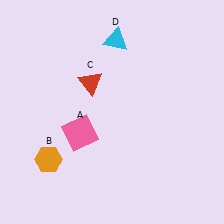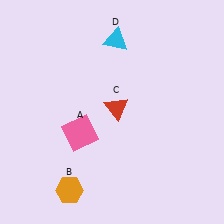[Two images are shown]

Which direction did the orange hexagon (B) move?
The orange hexagon (B) moved down.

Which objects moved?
The objects that moved are: the orange hexagon (B), the red triangle (C).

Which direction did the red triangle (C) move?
The red triangle (C) moved right.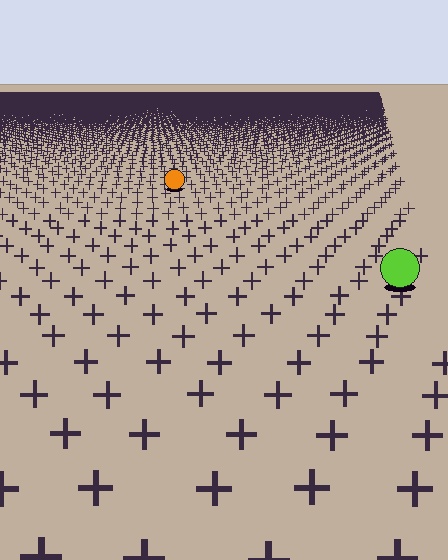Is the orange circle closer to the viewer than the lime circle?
No. The lime circle is closer — you can tell from the texture gradient: the ground texture is coarser near it.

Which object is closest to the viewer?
The lime circle is closest. The texture marks near it are larger and more spread out.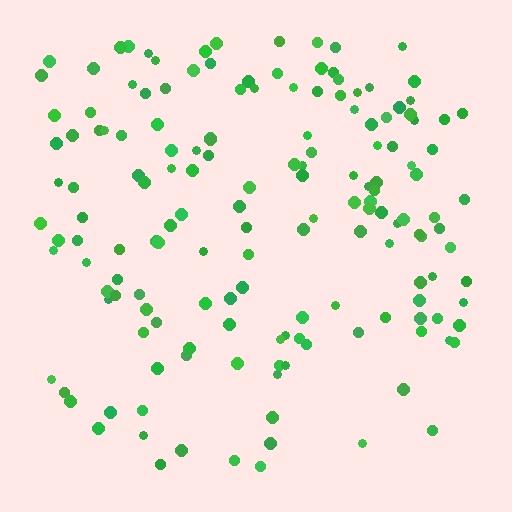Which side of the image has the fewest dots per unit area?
The bottom.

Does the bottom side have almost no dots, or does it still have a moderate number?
Still a moderate number, just noticeably fewer than the top.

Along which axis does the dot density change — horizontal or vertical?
Vertical.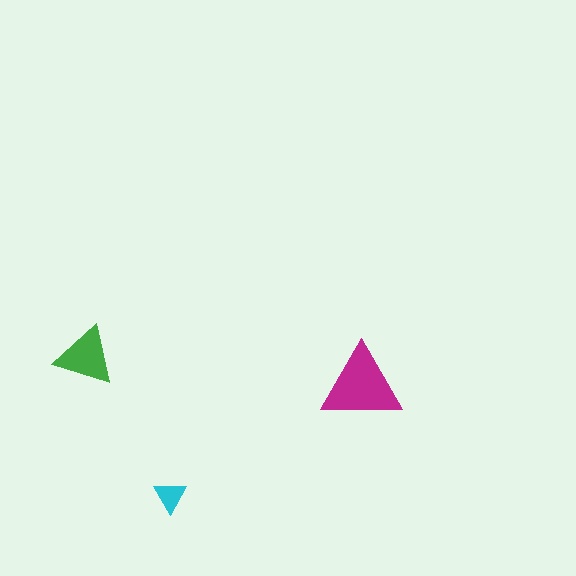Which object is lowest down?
The cyan triangle is bottommost.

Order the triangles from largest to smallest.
the magenta one, the green one, the cyan one.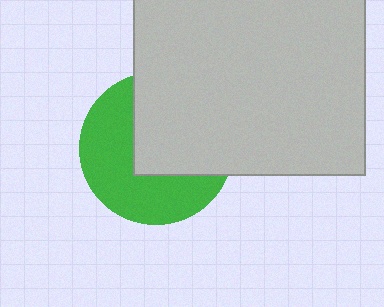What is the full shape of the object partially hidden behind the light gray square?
The partially hidden object is a green circle.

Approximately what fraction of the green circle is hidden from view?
Roughly 48% of the green circle is hidden behind the light gray square.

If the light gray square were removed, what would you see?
You would see the complete green circle.